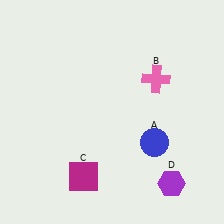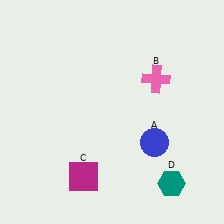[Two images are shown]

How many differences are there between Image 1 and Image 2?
There is 1 difference between the two images.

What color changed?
The hexagon (D) changed from purple in Image 1 to teal in Image 2.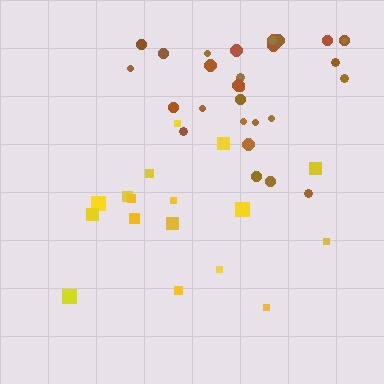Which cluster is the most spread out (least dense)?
Yellow.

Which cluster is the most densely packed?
Brown.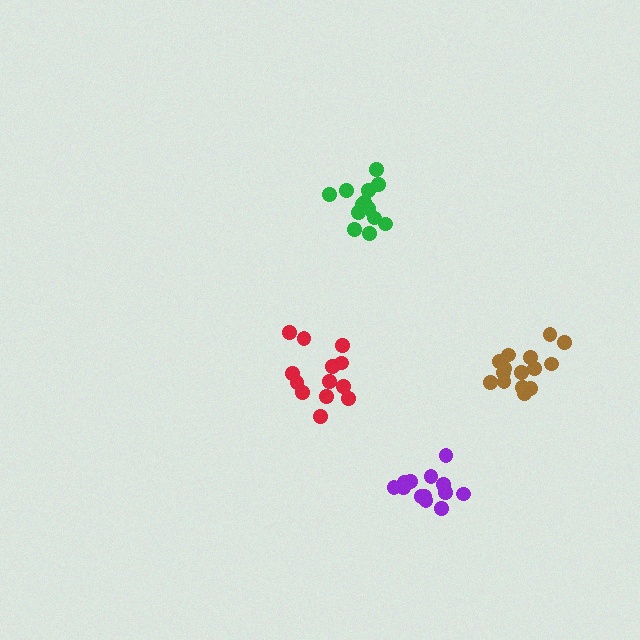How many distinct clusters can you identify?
There are 4 distinct clusters.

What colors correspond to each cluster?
The clusters are colored: brown, red, purple, green.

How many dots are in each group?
Group 1: 15 dots, Group 2: 13 dots, Group 3: 13 dots, Group 4: 13 dots (54 total).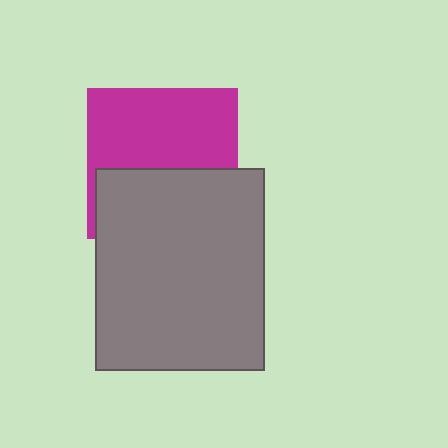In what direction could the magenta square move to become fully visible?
The magenta square could move up. That would shift it out from behind the gray rectangle entirely.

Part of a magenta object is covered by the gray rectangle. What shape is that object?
It is a square.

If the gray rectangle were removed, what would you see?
You would see the complete magenta square.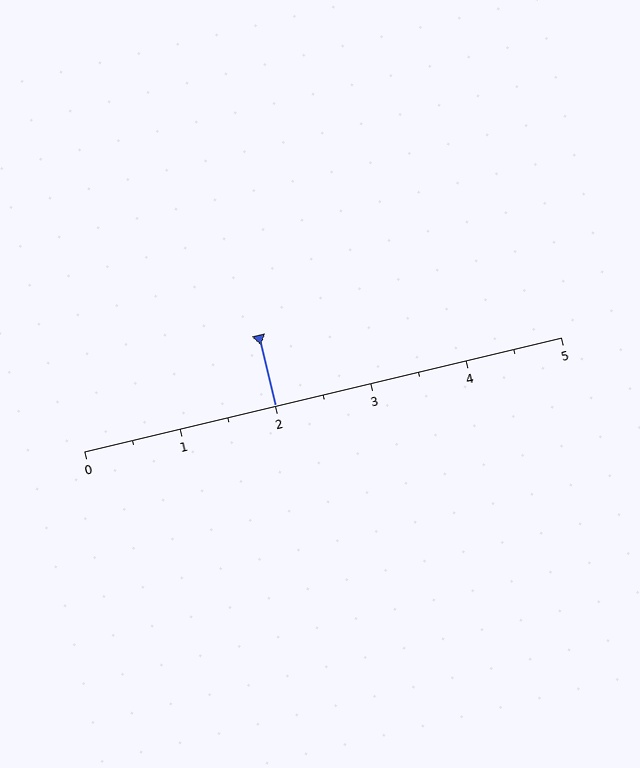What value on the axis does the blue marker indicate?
The marker indicates approximately 2.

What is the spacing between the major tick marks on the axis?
The major ticks are spaced 1 apart.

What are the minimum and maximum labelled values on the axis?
The axis runs from 0 to 5.